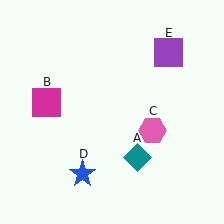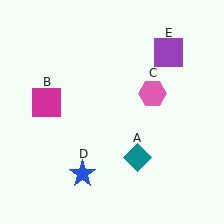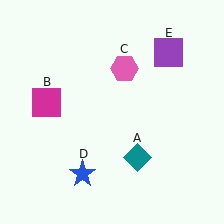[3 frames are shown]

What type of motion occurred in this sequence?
The pink hexagon (object C) rotated counterclockwise around the center of the scene.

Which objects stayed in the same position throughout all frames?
Teal diamond (object A) and magenta square (object B) and blue star (object D) and purple square (object E) remained stationary.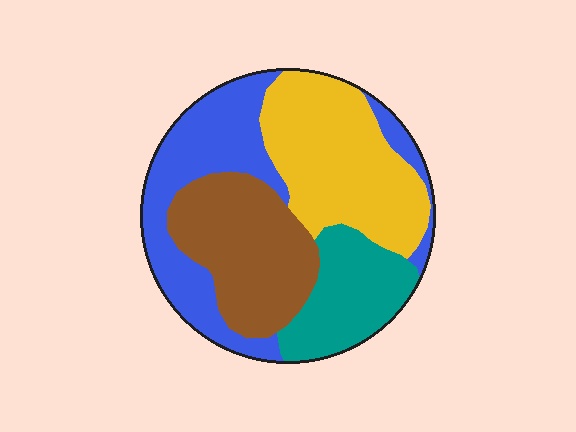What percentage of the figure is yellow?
Yellow covers about 30% of the figure.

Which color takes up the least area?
Teal, at roughly 15%.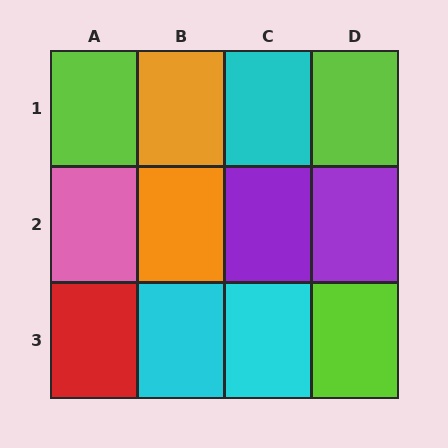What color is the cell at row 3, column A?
Red.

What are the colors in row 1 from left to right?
Lime, orange, cyan, lime.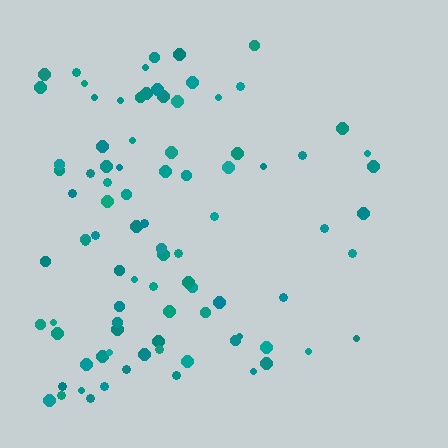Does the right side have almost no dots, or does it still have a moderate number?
Still a moderate number, just noticeably fewer than the left.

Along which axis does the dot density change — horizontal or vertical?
Horizontal.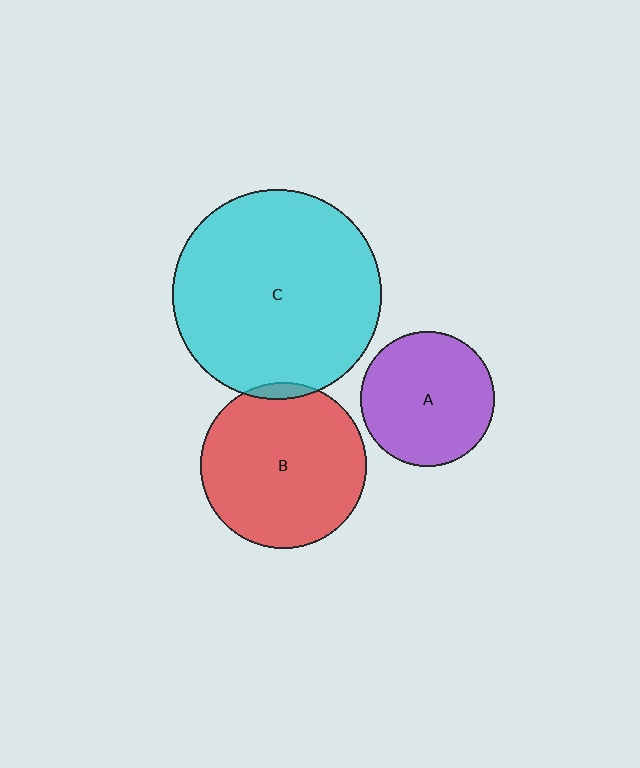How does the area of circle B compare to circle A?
Approximately 1.5 times.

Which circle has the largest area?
Circle C (cyan).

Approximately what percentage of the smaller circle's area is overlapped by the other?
Approximately 5%.